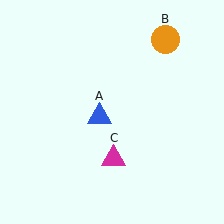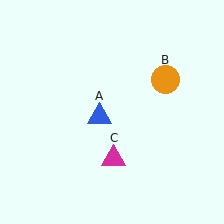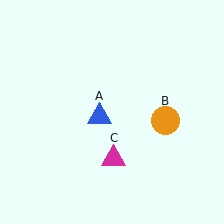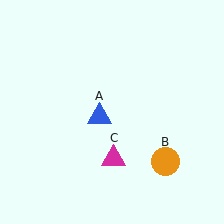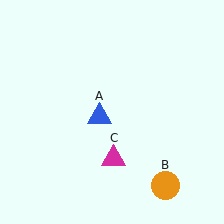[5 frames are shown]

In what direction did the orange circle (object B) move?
The orange circle (object B) moved down.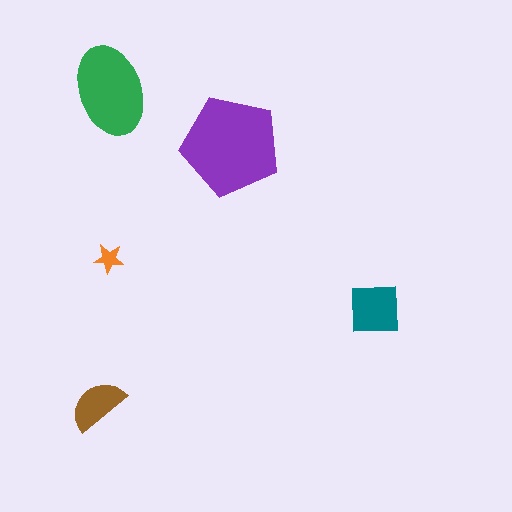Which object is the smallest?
The orange star.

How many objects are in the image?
There are 5 objects in the image.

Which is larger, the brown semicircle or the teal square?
The teal square.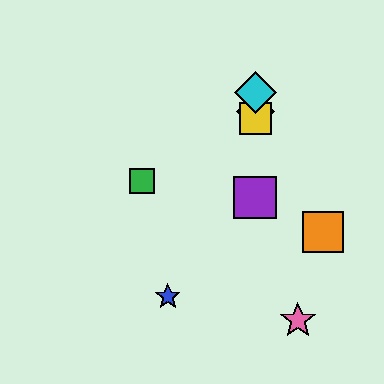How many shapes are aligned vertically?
4 shapes (the red diamond, the yellow square, the purple square, the cyan diamond) are aligned vertically.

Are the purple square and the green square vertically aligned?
No, the purple square is at x≈255 and the green square is at x≈142.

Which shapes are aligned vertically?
The red diamond, the yellow square, the purple square, the cyan diamond are aligned vertically.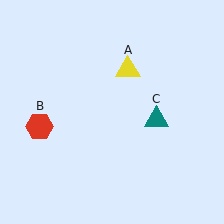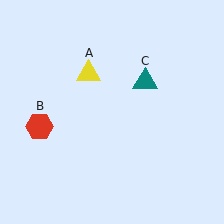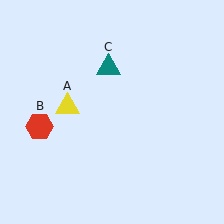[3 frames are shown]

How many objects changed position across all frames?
2 objects changed position: yellow triangle (object A), teal triangle (object C).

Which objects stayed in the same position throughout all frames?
Red hexagon (object B) remained stationary.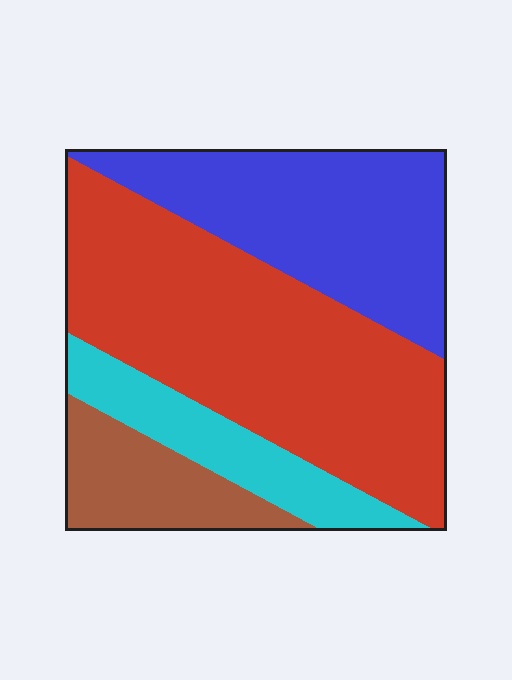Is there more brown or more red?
Red.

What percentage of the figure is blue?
Blue takes up about one quarter (1/4) of the figure.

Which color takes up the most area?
Red, at roughly 45%.